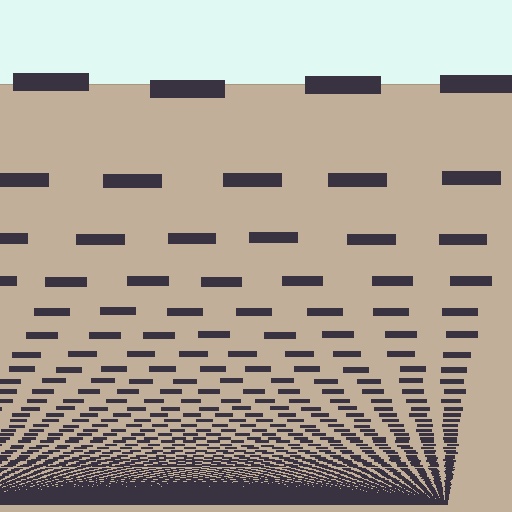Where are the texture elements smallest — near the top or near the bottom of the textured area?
Near the bottom.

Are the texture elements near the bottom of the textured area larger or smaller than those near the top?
Smaller. The gradient is inverted — elements near the bottom are smaller and denser.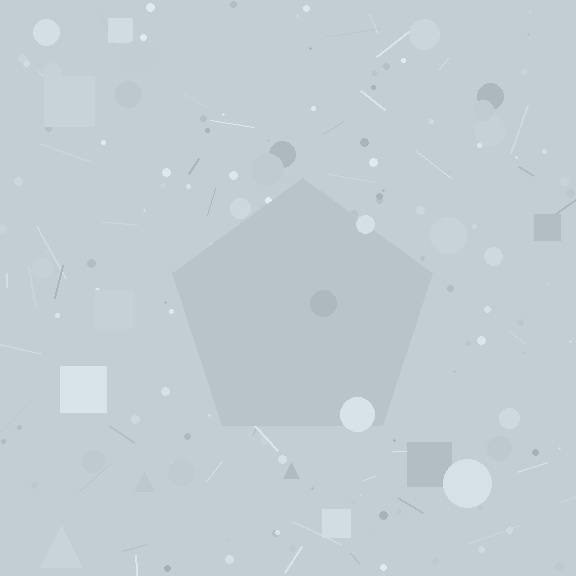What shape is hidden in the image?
A pentagon is hidden in the image.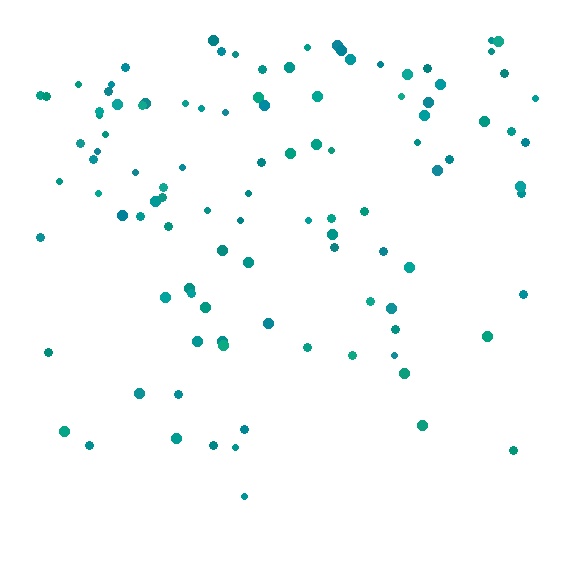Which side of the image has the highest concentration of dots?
The top.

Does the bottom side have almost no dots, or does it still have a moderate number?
Still a moderate number, just noticeably fewer than the top.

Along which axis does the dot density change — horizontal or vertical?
Vertical.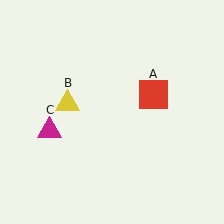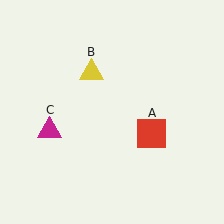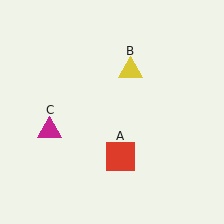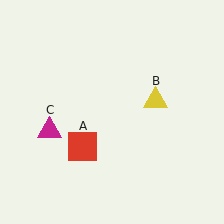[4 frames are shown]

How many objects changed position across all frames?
2 objects changed position: red square (object A), yellow triangle (object B).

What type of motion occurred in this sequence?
The red square (object A), yellow triangle (object B) rotated clockwise around the center of the scene.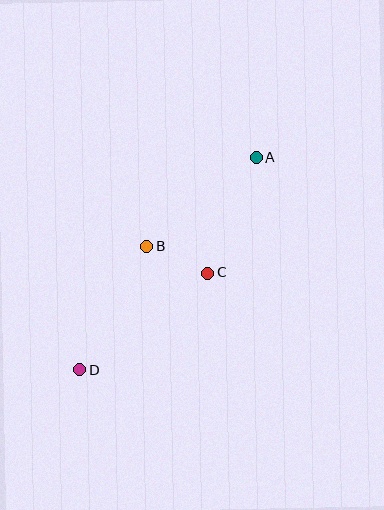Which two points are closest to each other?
Points B and C are closest to each other.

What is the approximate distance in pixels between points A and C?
The distance between A and C is approximately 125 pixels.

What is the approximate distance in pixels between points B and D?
The distance between B and D is approximately 141 pixels.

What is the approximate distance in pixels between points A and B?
The distance between A and B is approximately 141 pixels.